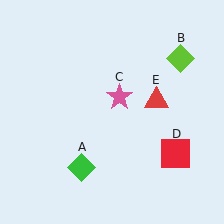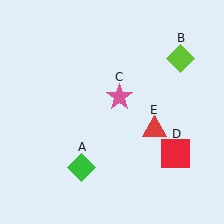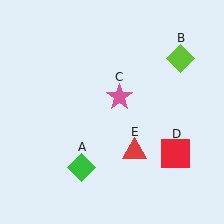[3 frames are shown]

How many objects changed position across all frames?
1 object changed position: red triangle (object E).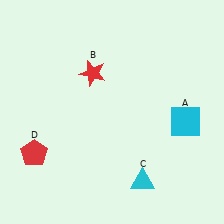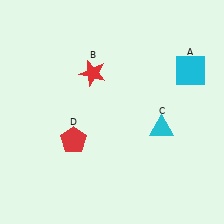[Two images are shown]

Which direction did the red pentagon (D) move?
The red pentagon (D) moved right.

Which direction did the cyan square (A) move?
The cyan square (A) moved up.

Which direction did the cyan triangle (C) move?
The cyan triangle (C) moved up.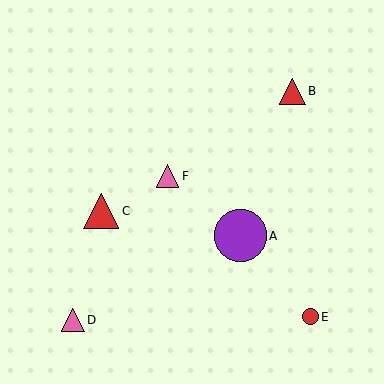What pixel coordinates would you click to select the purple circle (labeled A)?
Click at (240, 236) to select the purple circle A.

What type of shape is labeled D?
Shape D is a pink triangle.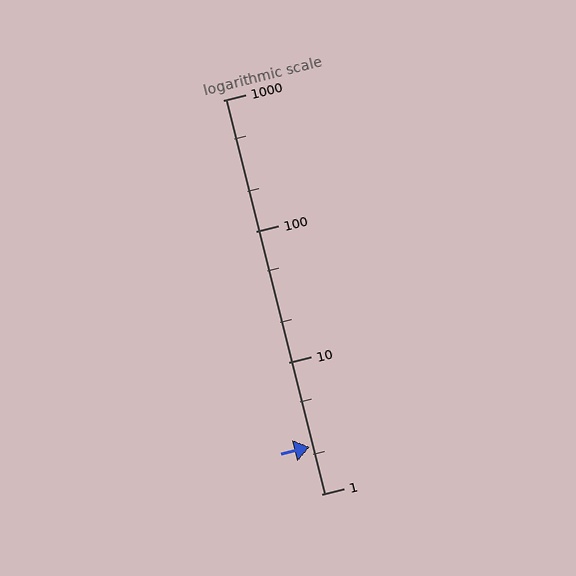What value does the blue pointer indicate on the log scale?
The pointer indicates approximately 2.3.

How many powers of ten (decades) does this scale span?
The scale spans 3 decades, from 1 to 1000.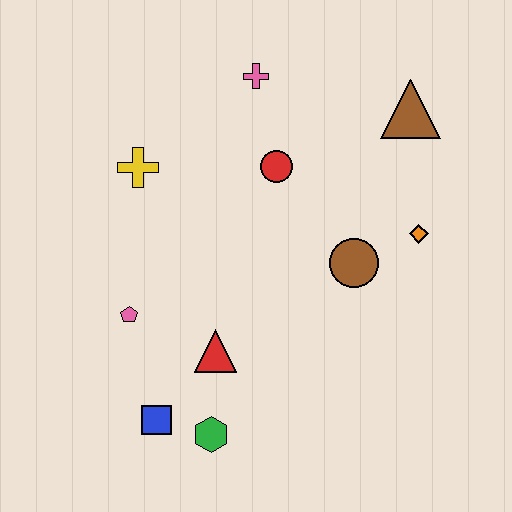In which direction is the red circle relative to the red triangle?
The red circle is above the red triangle.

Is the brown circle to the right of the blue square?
Yes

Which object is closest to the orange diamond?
The brown circle is closest to the orange diamond.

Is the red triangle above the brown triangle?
No